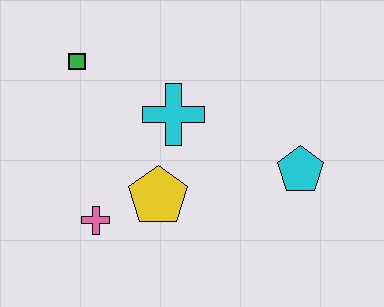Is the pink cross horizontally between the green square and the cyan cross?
Yes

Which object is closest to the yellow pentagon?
The pink cross is closest to the yellow pentagon.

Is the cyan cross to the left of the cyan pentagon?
Yes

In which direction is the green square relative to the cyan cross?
The green square is to the left of the cyan cross.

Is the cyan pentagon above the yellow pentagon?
Yes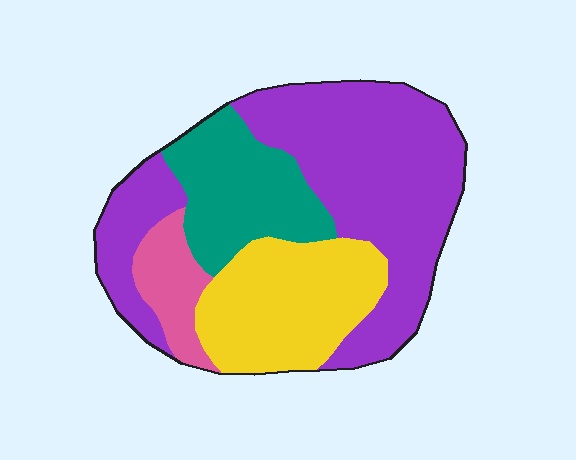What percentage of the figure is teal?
Teal covers roughly 20% of the figure.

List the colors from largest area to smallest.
From largest to smallest: purple, yellow, teal, pink.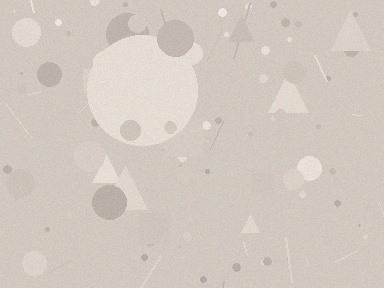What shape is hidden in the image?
A circle is hidden in the image.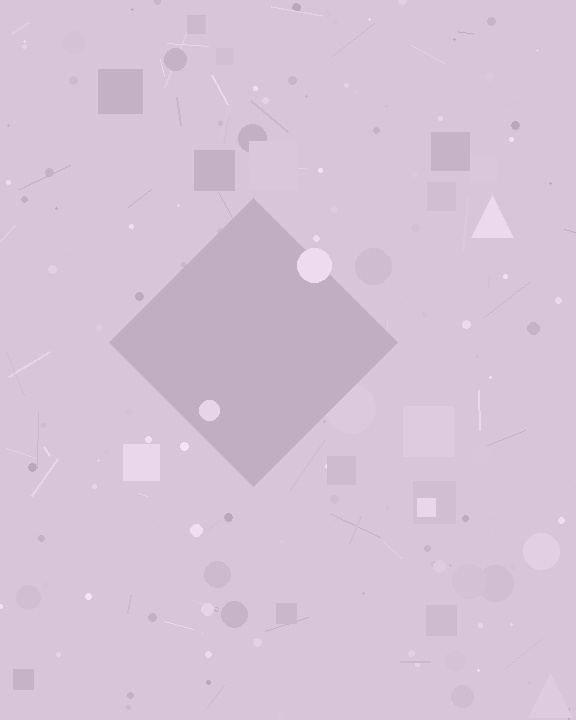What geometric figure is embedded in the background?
A diamond is embedded in the background.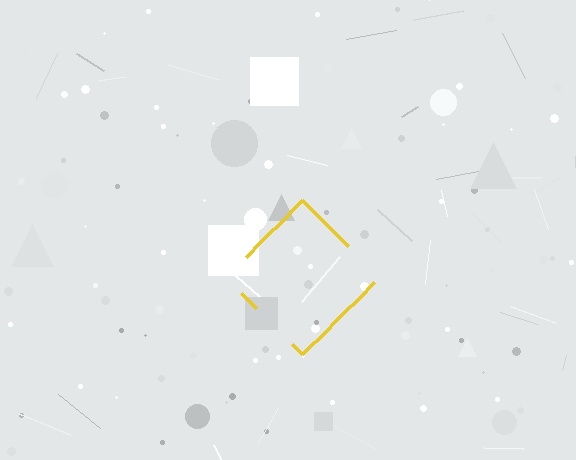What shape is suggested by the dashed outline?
The dashed outline suggests a diamond.